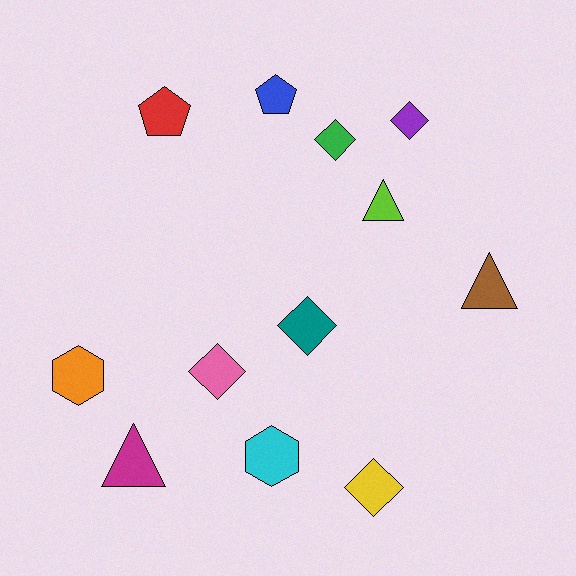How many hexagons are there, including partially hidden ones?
There are 2 hexagons.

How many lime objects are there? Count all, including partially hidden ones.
There is 1 lime object.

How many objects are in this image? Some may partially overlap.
There are 12 objects.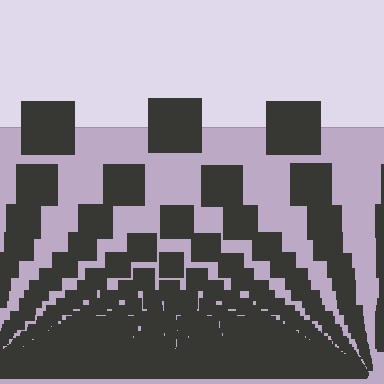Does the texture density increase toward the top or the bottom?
Density increases toward the bottom.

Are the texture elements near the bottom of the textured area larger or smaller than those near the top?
Smaller. The gradient is inverted — elements near the bottom are smaller and denser.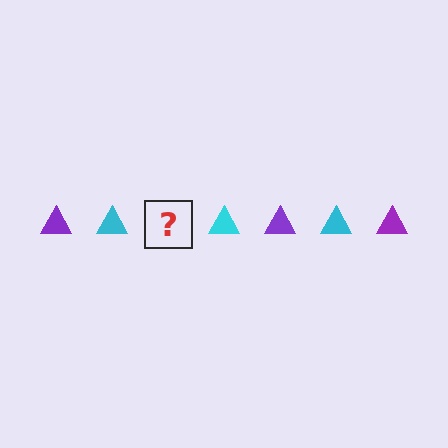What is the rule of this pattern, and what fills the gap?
The rule is that the pattern cycles through purple, cyan triangles. The gap should be filled with a purple triangle.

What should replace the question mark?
The question mark should be replaced with a purple triangle.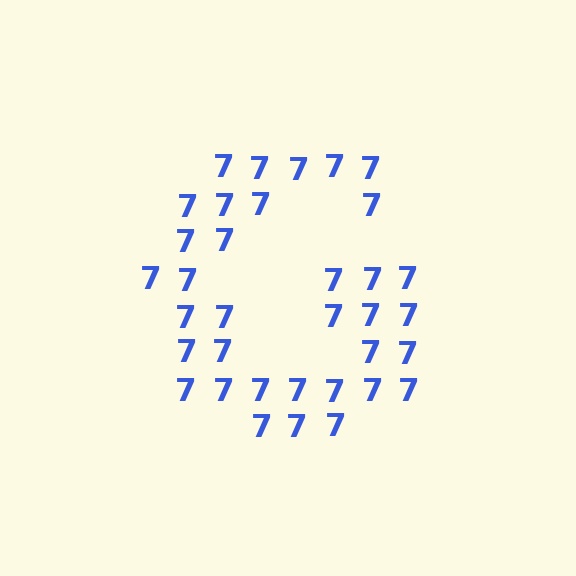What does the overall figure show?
The overall figure shows the letter G.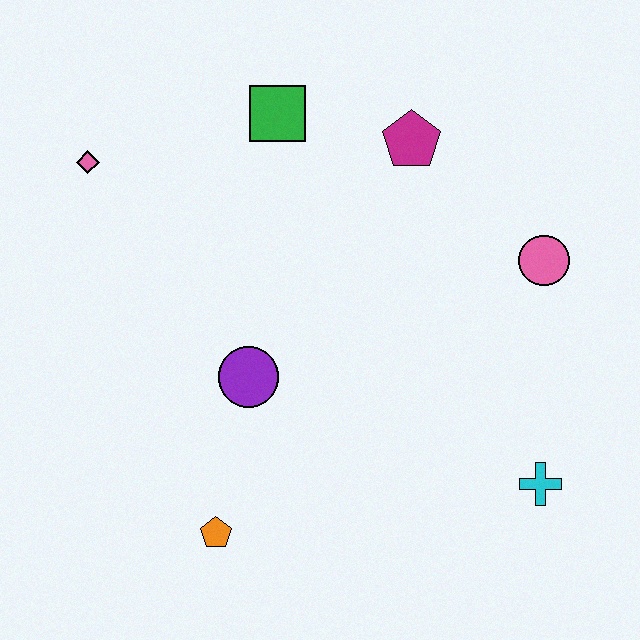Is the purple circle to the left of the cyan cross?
Yes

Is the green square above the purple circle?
Yes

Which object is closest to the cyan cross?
The pink circle is closest to the cyan cross.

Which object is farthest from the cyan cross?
The pink diamond is farthest from the cyan cross.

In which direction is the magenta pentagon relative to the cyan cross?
The magenta pentagon is above the cyan cross.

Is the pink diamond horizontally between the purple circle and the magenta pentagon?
No